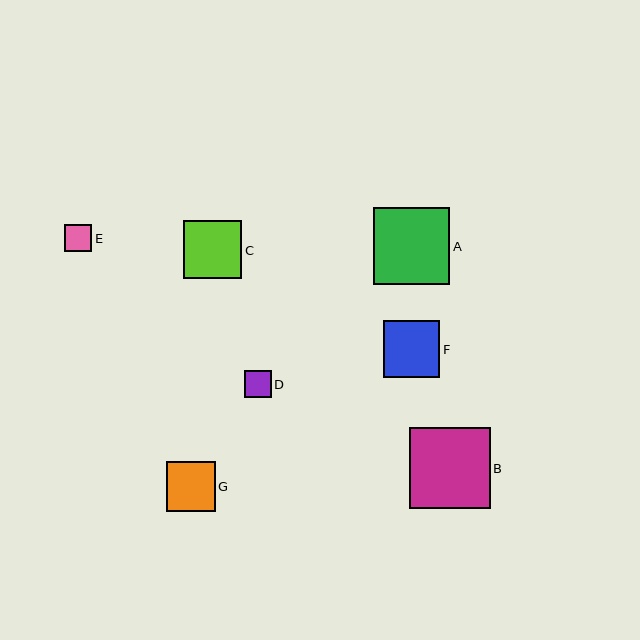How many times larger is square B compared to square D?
Square B is approximately 3.0 times the size of square D.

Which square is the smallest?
Square D is the smallest with a size of approximately 27 pixels.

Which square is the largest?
Square B is the largest with a size of approximately 81 pixels.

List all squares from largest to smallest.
From largest to smallest: B, A, C, F, G, E, D.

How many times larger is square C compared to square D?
Square C is approximately 2.2 times the size of square D.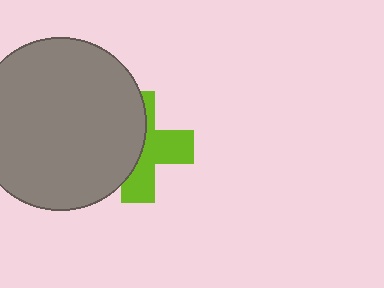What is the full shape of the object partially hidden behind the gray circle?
The partially hidden object is a lime cross.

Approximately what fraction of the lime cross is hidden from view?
Roughly 50% of the lime cross is hidden behind the gray circle.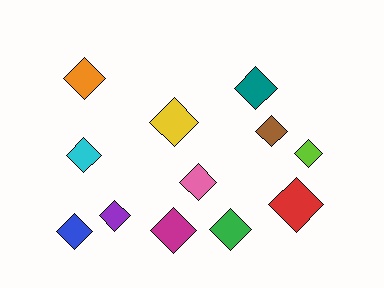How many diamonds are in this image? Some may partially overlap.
There are 12 diamonds.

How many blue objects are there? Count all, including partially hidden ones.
There is 1 blue object.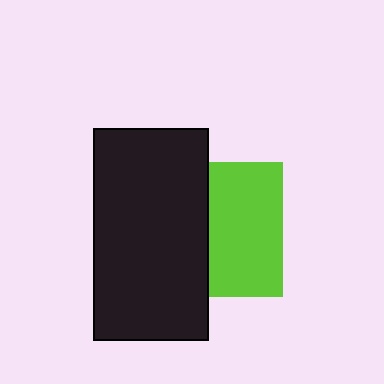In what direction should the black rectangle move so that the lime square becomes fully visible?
The black rectangle should move left. That is the shortest direction to clear the overlap and leave the lime square fully visible.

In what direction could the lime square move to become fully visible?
The lime square could move right. That would shift it out from behind the black rectangle entirely.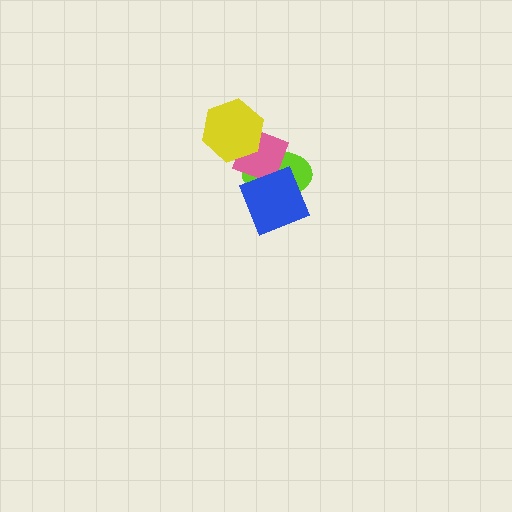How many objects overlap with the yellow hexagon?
1 object overlaps with the yellow hexagon.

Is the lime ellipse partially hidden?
Yes, it is partially covered by another shape.